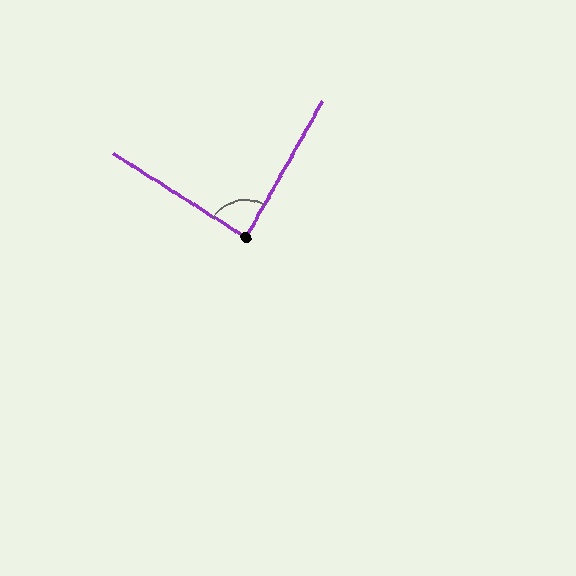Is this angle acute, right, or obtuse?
It is approximately a right angle.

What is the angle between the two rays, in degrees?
Approximately 87 degrees.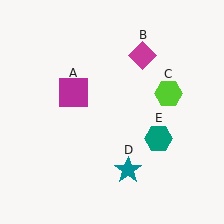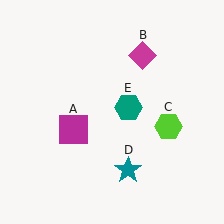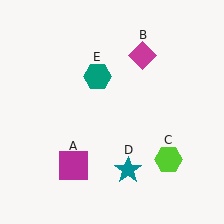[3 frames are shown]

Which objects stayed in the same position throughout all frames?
Magenta diamond (object B) and teal star (object D) remained stationary.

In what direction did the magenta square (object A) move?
The magenta square (object A) moved down.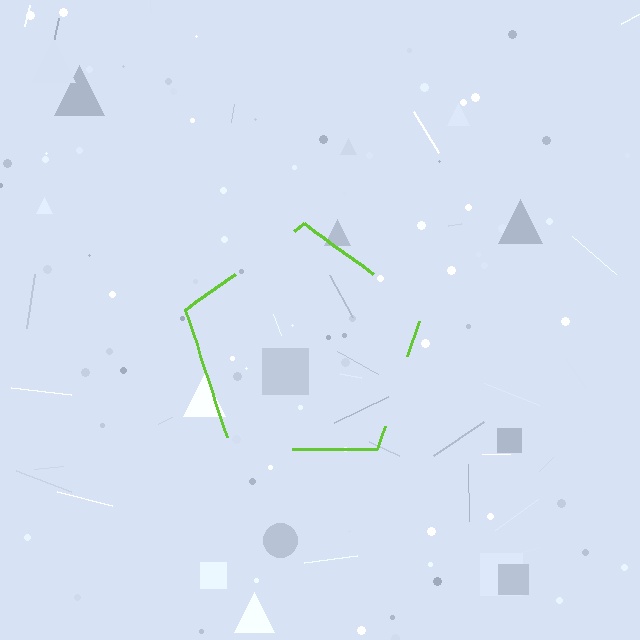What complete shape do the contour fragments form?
The contour fragments form a pentagon.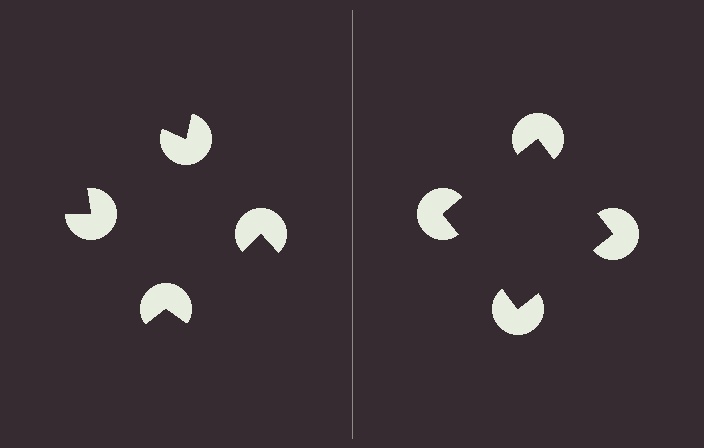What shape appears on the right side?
An illusory square.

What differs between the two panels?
The pac-man discs are positioned identically on both sides; only the wedge orientations differ. On the right they align to a square; on the left they are misaligned.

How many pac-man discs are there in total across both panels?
8 — 4 on each side.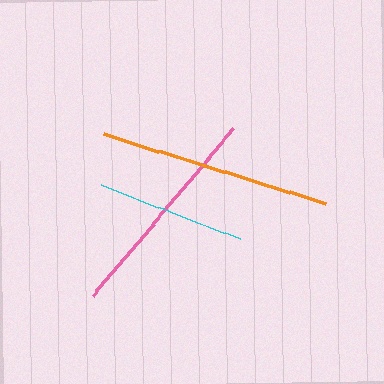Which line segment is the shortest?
The cyan line is the shortest at approximately 148 pixels.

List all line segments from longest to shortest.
From longest to shortest: orange, pink, cyan.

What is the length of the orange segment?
The orange segment is approximately 233 pixels long.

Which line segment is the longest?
The orange line is the longest at approximately 233 pixels.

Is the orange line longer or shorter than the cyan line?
The orange line is longer than the cyan line.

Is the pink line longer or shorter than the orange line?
The orange line is longer than the pink line.